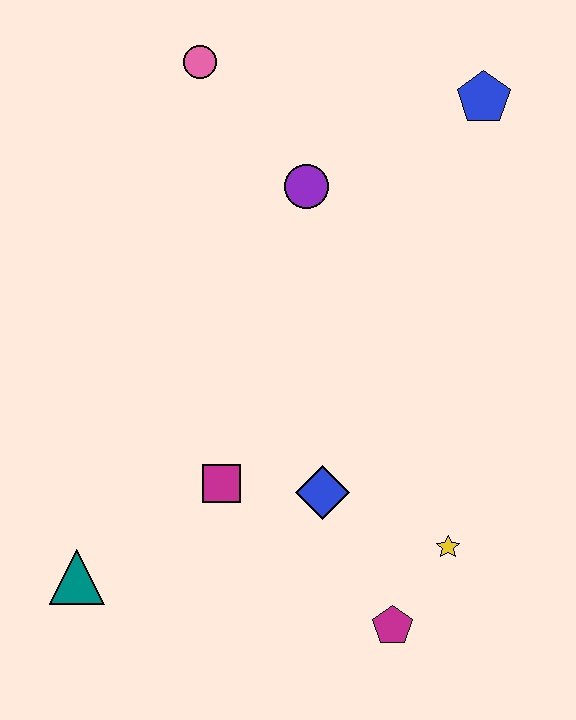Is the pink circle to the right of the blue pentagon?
No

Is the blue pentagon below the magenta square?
No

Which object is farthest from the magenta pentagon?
The pink circle is farthest from the magenta pentagon.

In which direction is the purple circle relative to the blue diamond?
The purple circle is above the blue diamond.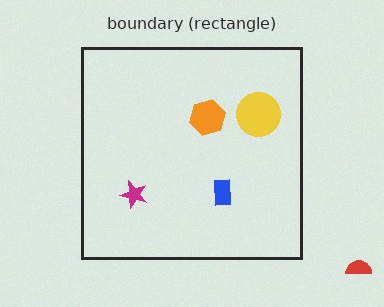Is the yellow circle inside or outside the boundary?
Inside.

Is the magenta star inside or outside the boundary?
Inside.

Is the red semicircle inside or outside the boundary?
Outside.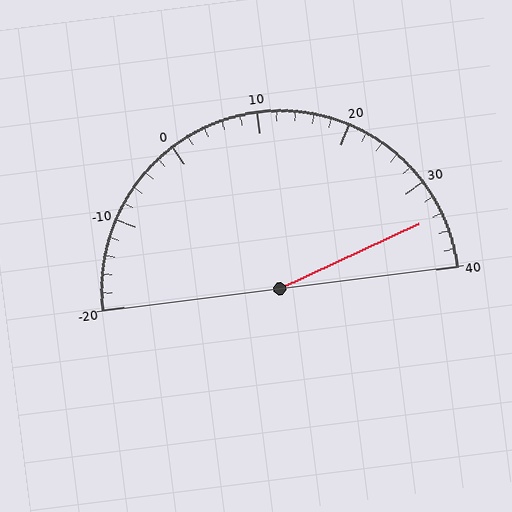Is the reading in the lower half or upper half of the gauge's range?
The reading is in the upper half of the range (-20 to 40).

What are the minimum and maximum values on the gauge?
The gauge ranges from -20 to 40.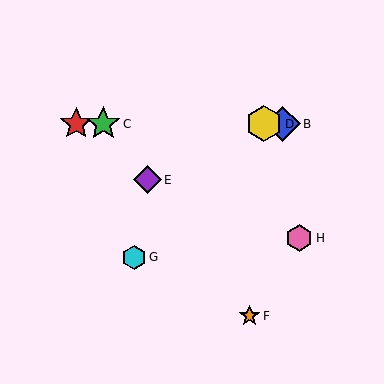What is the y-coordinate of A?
Object A is at y≈124.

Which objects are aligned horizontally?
Objects A, B, C, D are aligned horizontally.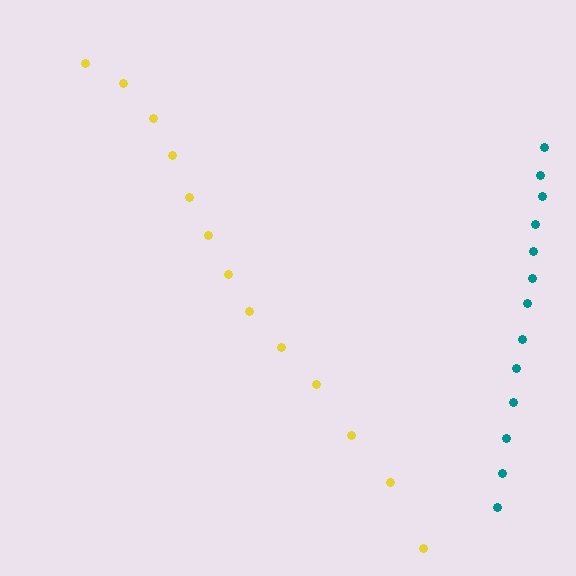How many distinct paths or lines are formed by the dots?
There are 2 distinct paths.